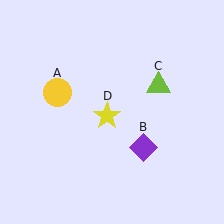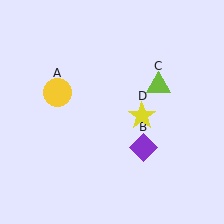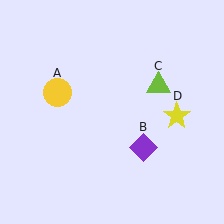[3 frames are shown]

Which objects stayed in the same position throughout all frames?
Yellow circle (object A) and purple diamond (object B) and lime triangle (object C) remained stationary.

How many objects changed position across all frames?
1 object changed position: yellow star (object D).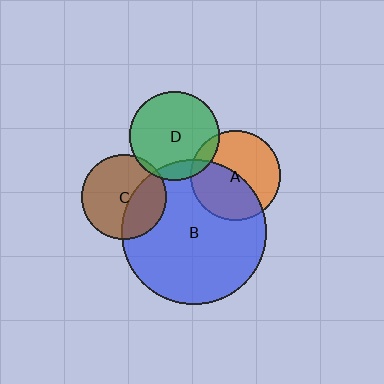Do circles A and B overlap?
Yes.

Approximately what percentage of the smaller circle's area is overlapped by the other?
Approximately 50%.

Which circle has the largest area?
Circle B (blue).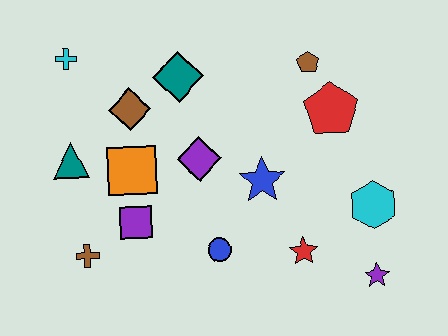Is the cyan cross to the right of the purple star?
No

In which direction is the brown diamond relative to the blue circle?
The brown diamond is above the blue circle.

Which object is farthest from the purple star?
The cyan cross is farthest from the purple star.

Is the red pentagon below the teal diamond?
Yes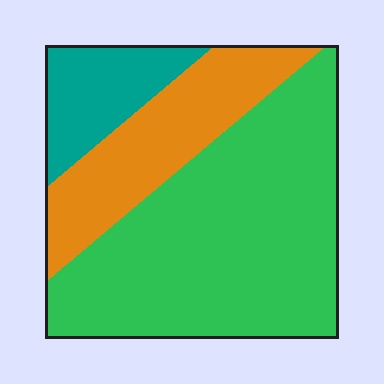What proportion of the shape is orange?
Orange takes up about one quarter (1/4) of the shape.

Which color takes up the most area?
Green, at roughly 60%.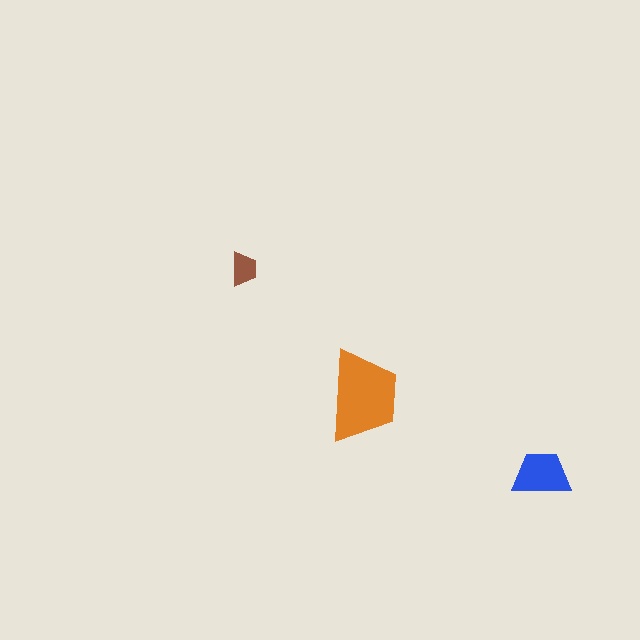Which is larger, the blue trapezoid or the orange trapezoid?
The orange one.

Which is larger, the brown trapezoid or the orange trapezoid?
The orange one.